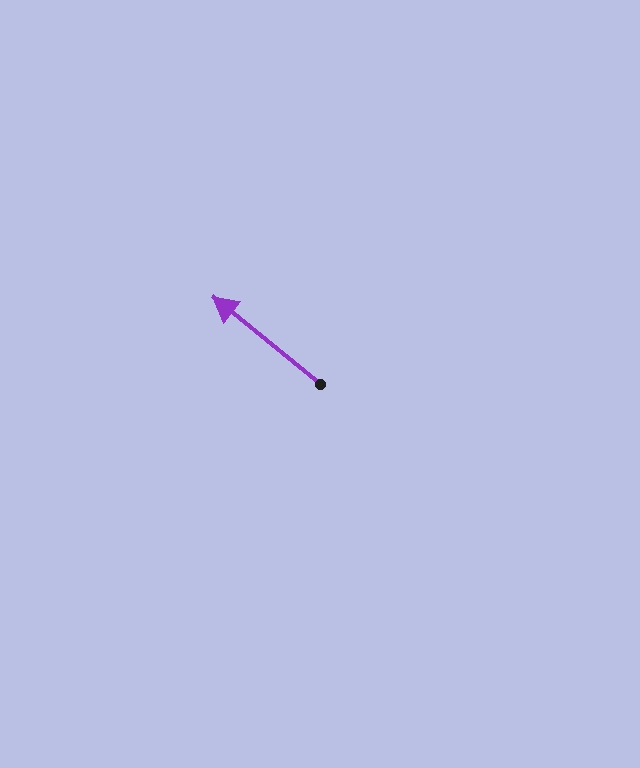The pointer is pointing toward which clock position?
Roughly 10 o'clock.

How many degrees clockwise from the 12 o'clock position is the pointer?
Approximately 309 degrees.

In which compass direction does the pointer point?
Northwest.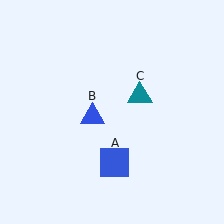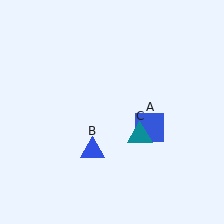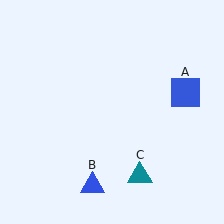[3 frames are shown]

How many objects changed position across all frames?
3 objects changed position: blue square (object A), blue triangle (object B), teal triangle (object C).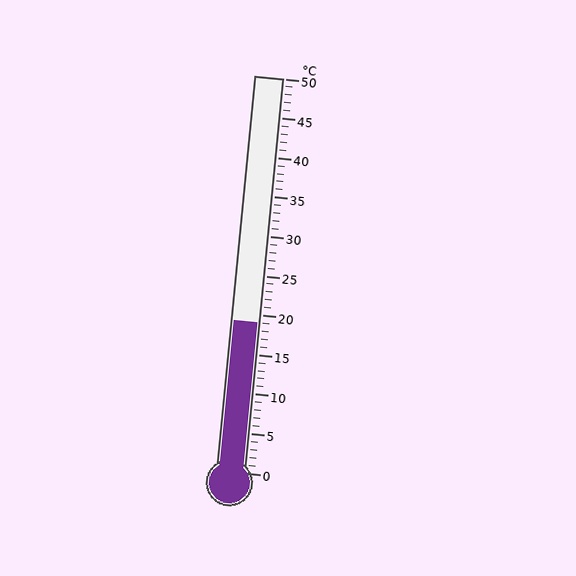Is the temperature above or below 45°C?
The temperature is below 45°C.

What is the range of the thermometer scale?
The thermometer scale ranges from 0°C to 50°C.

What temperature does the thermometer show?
The thermometer shows approximately 19°C.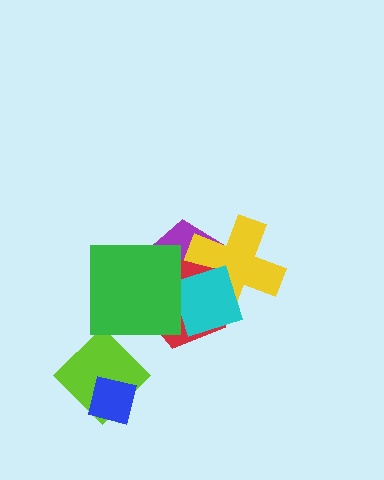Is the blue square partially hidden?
No, no other shape covers it.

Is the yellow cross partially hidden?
Yes, it is partially covered by another shape.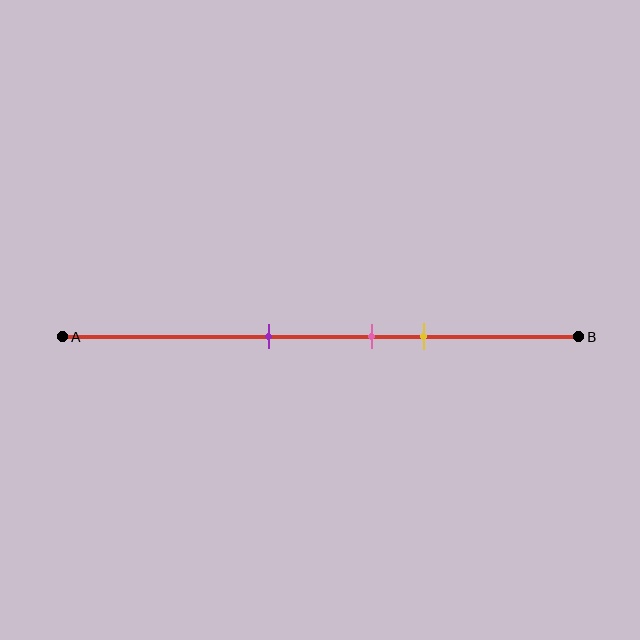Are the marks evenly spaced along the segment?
Yes, the marks are approximately evenly spaced.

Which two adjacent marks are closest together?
The pink and yellow marks are the closest adjacent pair.